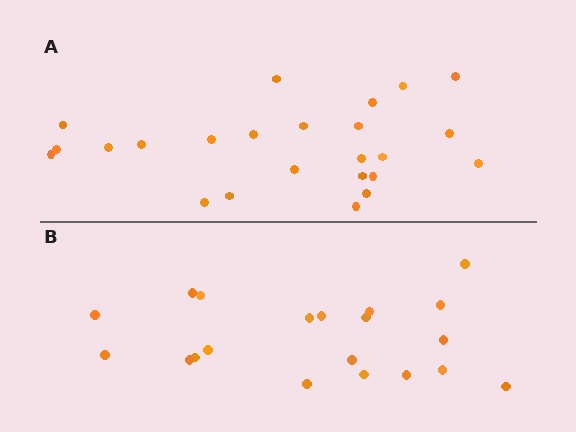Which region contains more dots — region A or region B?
Region A (the top region) has more dots.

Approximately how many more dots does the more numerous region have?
Region A has about 4 more dots than region B.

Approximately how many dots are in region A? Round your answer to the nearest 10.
About 20 dots. (The exact count is 24, which rounds to 20.)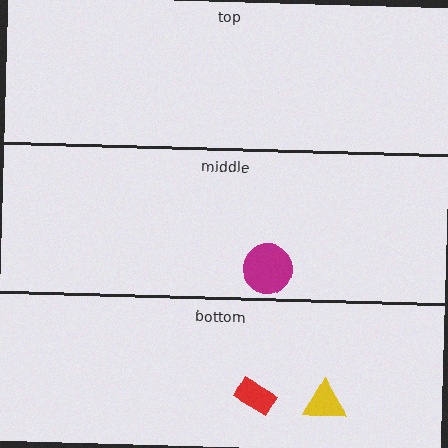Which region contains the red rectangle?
The bottom region.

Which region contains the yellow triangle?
The bottom region.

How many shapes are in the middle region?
1.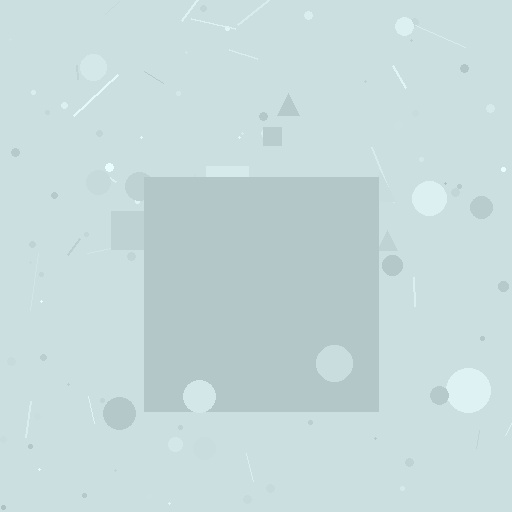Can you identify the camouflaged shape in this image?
The camouflaged shape is a square.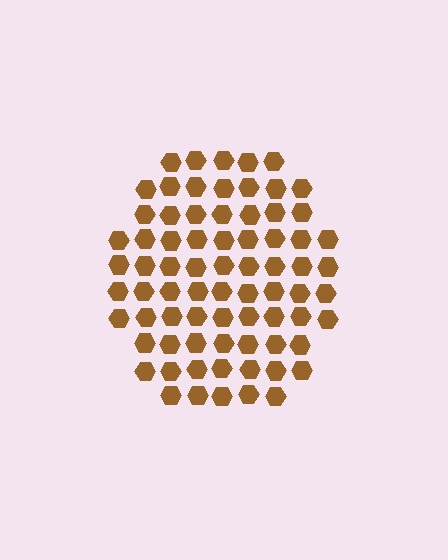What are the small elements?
The small elements are hexagons.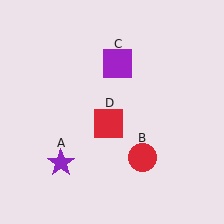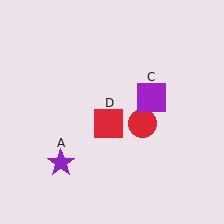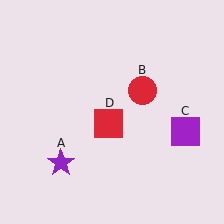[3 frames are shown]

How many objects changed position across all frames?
2 objects changed position: red circle (object B), purple square (object C).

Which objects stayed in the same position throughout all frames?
Purple star (object A) and red square (object D) remained stationary.